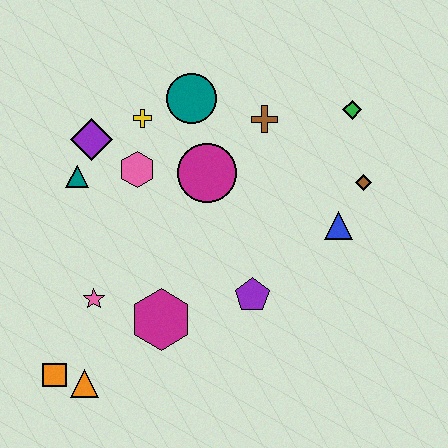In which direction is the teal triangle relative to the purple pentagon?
The teal triangle is to the left of the purple pentagon.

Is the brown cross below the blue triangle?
No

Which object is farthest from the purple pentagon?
The purple diamond is farthest from the purple pentagon.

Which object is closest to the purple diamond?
The teal triangle is closest to the purple diamond.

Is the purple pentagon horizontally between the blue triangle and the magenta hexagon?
Yes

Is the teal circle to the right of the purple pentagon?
No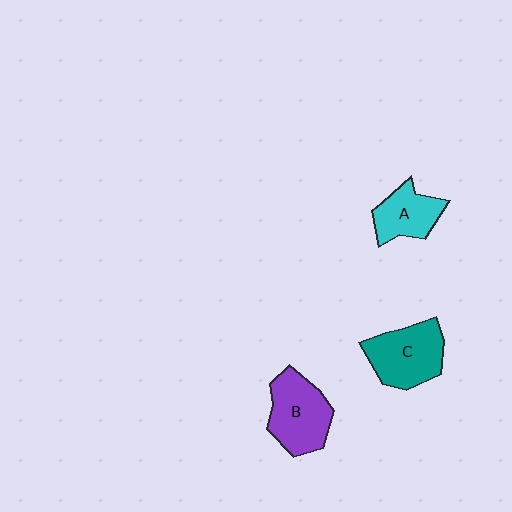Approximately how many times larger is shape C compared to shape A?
Approximately 1.4 times.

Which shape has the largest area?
Shape B (purple).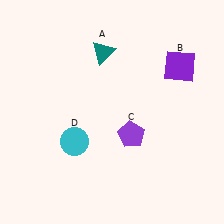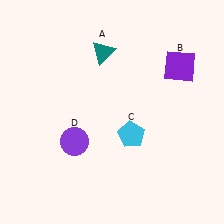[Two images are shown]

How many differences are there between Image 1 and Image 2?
There are 2 differences between the two images.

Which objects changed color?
C changed from purple to cyan. D changed from cyan to purple.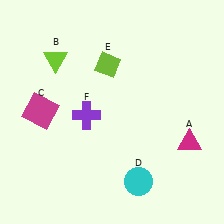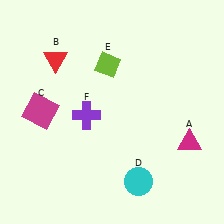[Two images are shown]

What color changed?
The triangle (B) changed from lime in Image 1 to red in Image 2.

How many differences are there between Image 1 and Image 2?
There is 1 difference between the two images.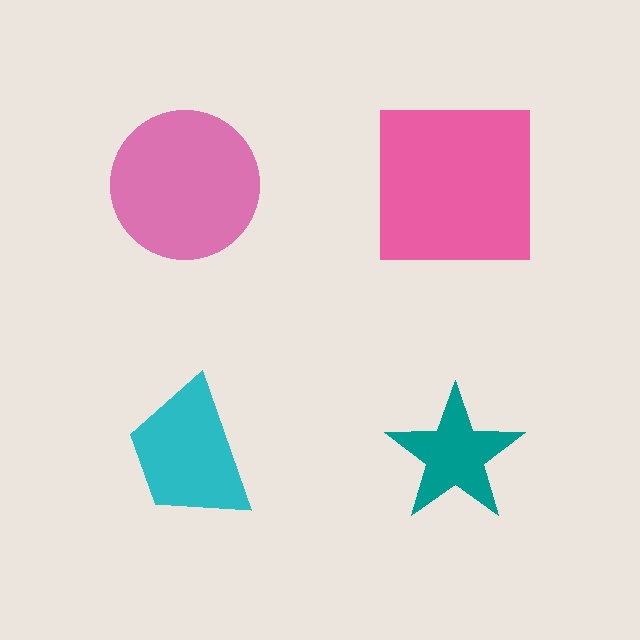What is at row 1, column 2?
A pink square.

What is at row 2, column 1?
A cyan trapezoid.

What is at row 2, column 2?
A teal star.